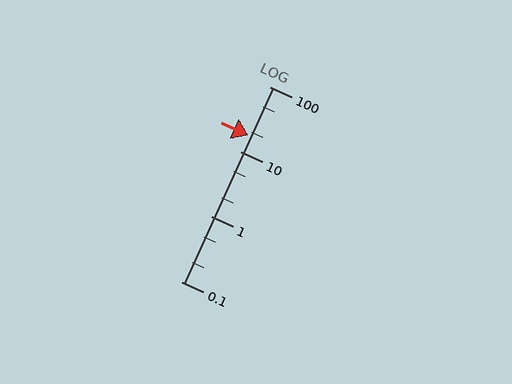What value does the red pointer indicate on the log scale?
The pointer indicates approximately 18.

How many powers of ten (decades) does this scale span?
The scale spans 3 decades, from 0.1 to 100.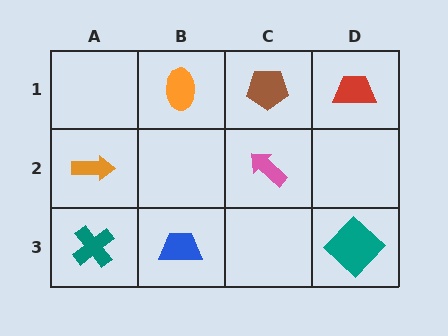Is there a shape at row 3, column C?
No, that cell is empty.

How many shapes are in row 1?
3 shapes.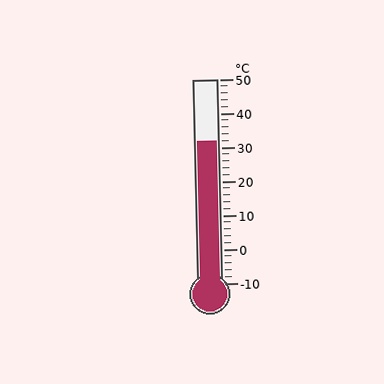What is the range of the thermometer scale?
The thermometer scale ranges from -10°C to 50°C.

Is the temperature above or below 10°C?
The temperature is above 10°C.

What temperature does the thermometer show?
The thermometer shows approximately 32°C.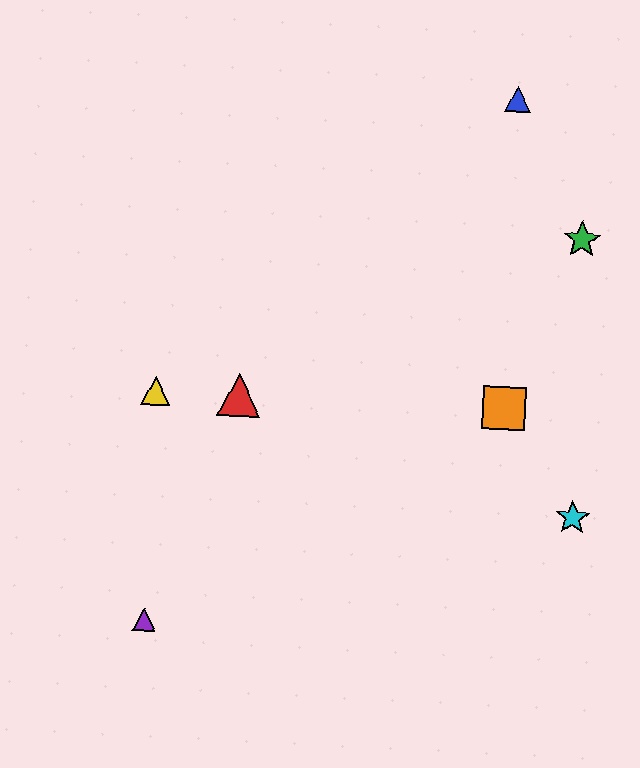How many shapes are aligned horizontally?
3 shapes (the red triangle, the yellow triangle, the orange square) are aligned horizontally.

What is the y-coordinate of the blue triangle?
The blue triangle is at y≈99.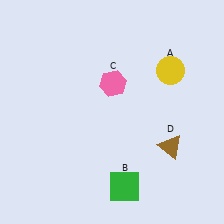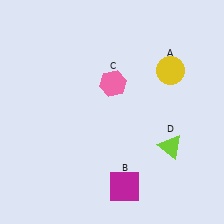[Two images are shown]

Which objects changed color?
B changed from green to magenta. D changed from brown to lime.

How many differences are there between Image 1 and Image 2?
There are 2 differences between the two images.